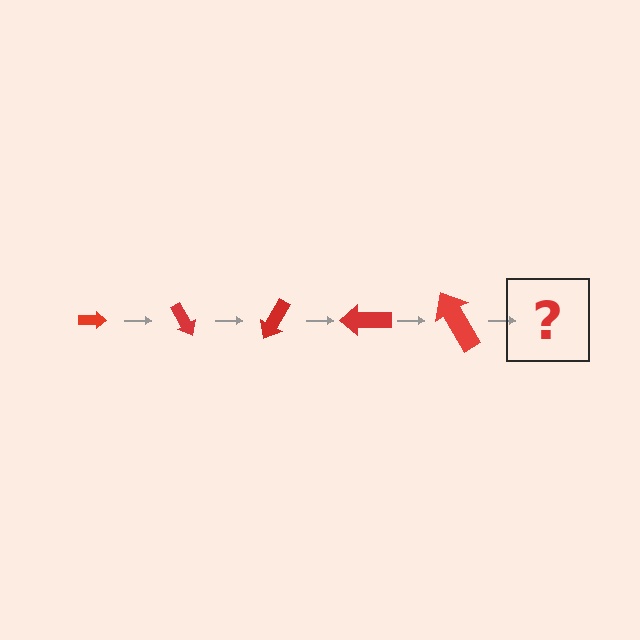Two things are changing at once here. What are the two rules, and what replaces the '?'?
The two rules are that the arrow grows larger each step and it rotates 60 degrees each step. The '?' should be an arrow, larger than the previous one and rotated 300 degrees from the start.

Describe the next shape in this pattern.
It should be an arrow, larger than the previous one and rotated 300 degrees from the start.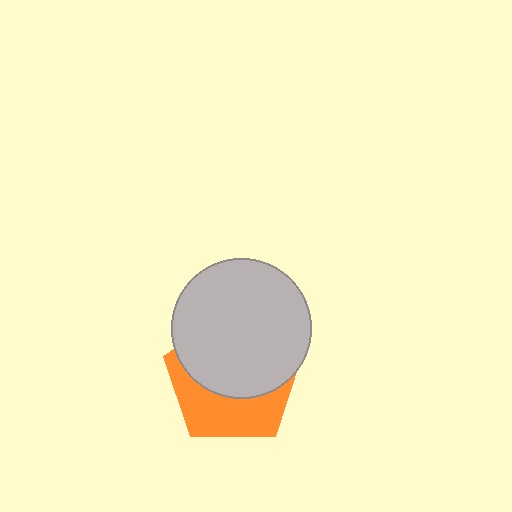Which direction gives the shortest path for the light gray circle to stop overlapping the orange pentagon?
Moving up gives the shortest separation.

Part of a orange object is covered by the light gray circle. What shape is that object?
It is a pentagon.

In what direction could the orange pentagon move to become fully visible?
The orange pentagon could move down. That would shift it out from behind the light gray circle entirely.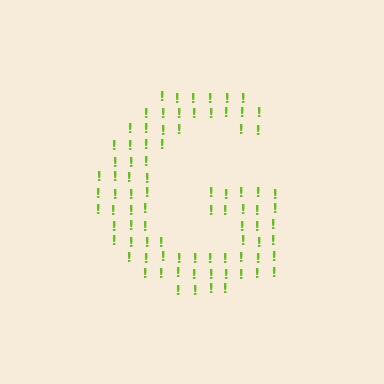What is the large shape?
The large shape is the letter G.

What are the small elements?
The small elements are exclamation marks.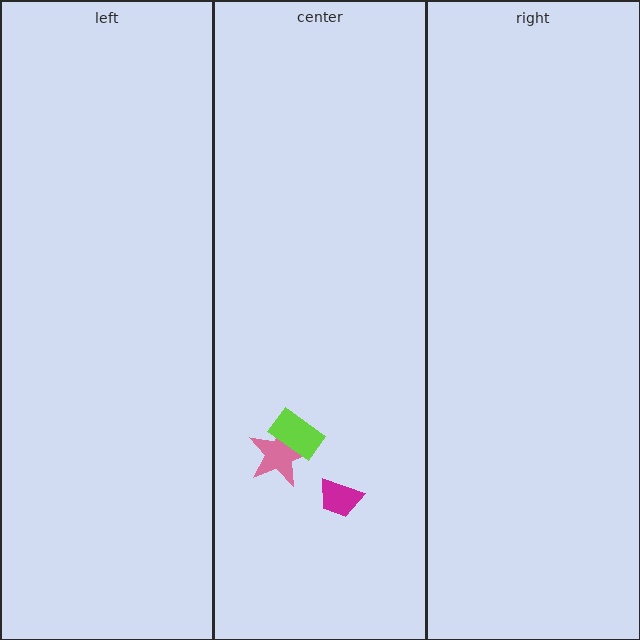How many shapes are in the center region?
3.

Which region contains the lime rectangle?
The center region.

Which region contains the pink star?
The center region.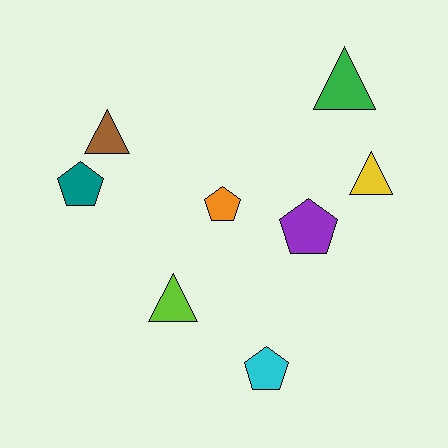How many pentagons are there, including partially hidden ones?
There are 4 pentagons.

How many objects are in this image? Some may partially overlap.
There are 8 objects.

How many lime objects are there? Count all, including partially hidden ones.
There is 1 lime object.